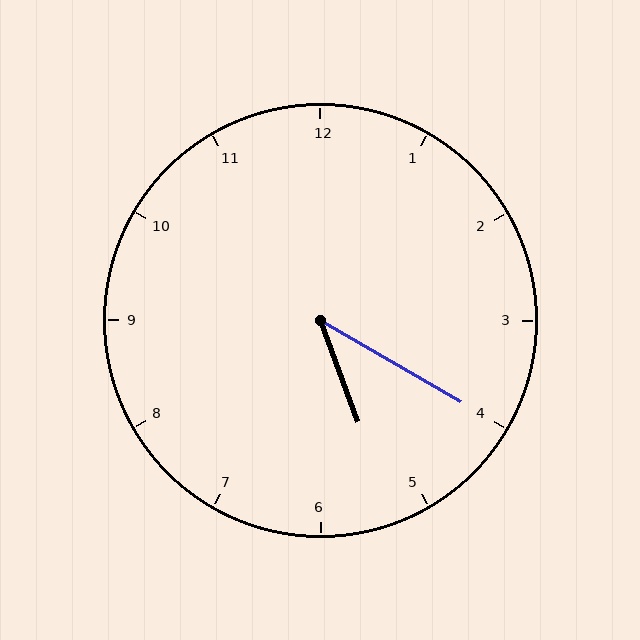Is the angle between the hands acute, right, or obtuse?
It is acute.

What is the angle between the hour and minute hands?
Approximately 40 degrees.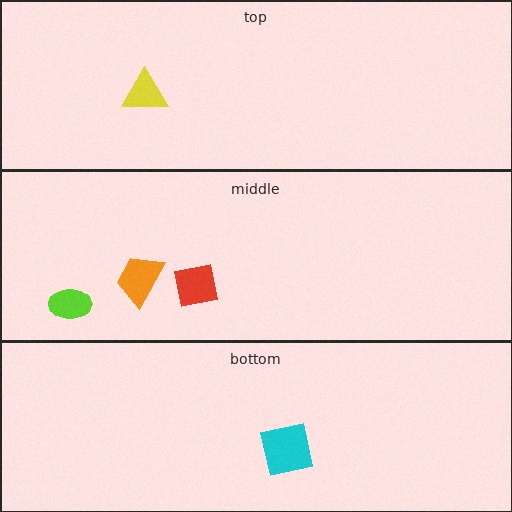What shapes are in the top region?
The yellow triangle.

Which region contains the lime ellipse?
The middle region.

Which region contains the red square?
The middle region.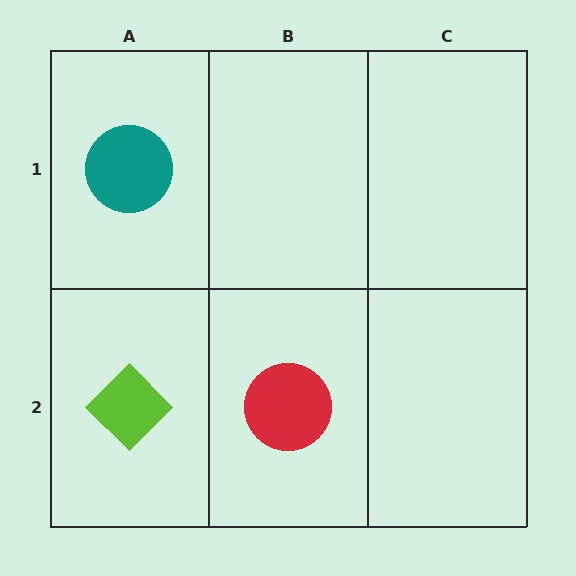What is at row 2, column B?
A red circle.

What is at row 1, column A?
A teal circle.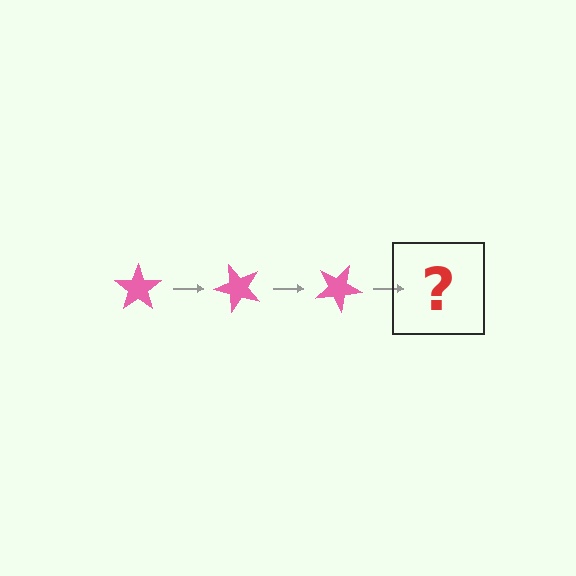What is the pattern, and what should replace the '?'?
The pattern is that the star rotates 50 degrees each step. The '?' should be a pink star rotated 150 degrees.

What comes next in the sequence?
The next element should be a pink star rotated 150 degrees.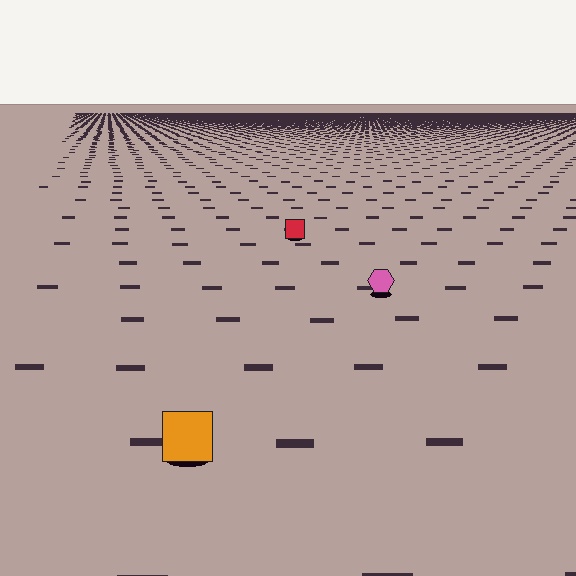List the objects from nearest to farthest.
From nearest to farthest: the orange square, the pink hexagon, the red square.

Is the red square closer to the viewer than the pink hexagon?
No. The pink hexagon is closer — you can tell from the texture gradient: the ground texture is coarser near it.